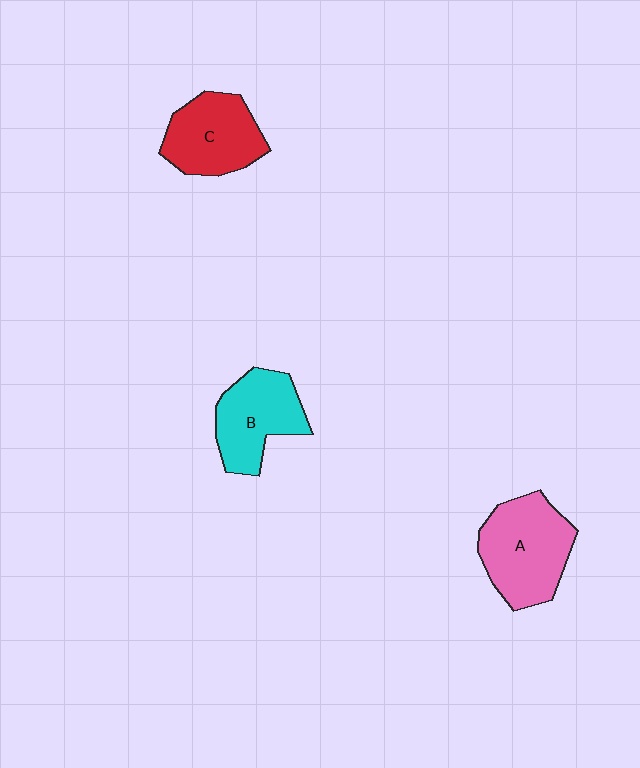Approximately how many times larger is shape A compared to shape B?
Approximately 1.2 times.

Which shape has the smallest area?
Shape B (cyan).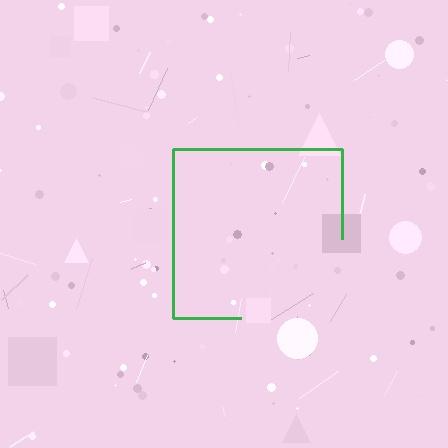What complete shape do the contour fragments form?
The contour fragments form a square.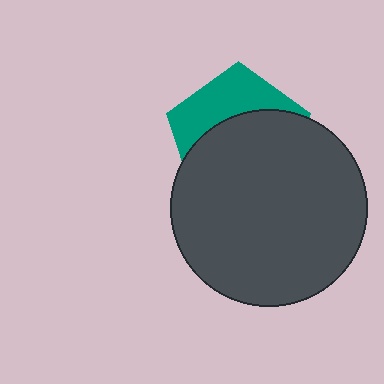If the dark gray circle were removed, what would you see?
You would see the complete teal pentagon.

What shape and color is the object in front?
The object in front is a dark gray circle.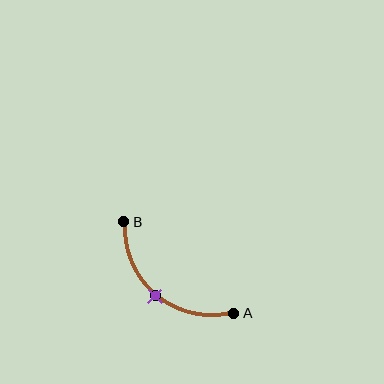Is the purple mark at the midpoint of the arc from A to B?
Yes. The purple mark lies on the arc at equal arc-length from both A and B — it is the arc midpoint.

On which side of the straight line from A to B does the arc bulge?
The arc bulges below and to the left of the straight line connecting A and B.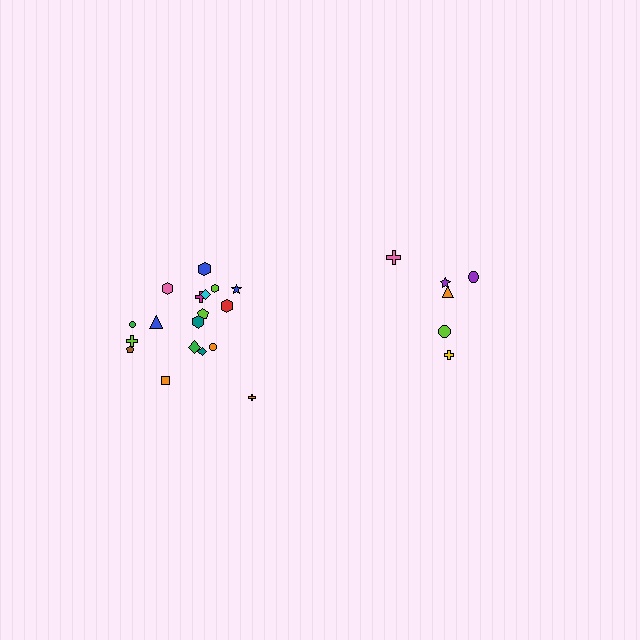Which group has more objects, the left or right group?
The left group.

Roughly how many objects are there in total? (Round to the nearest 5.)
Roughly 25 objects in total.